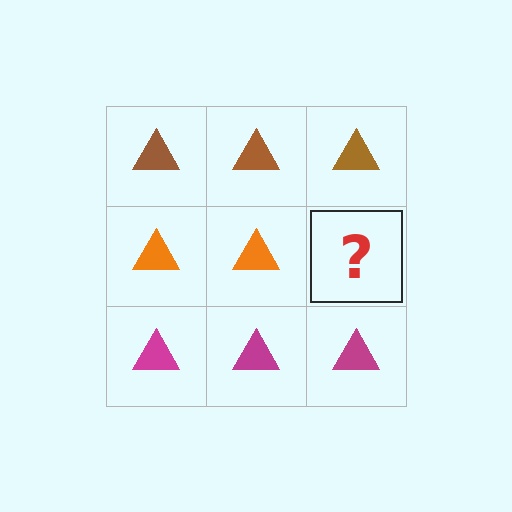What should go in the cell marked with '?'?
The missing cell should contain an orange triangle.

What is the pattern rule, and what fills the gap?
The rule is that each row has a consistent color. The gap should be filled with an orange triangle.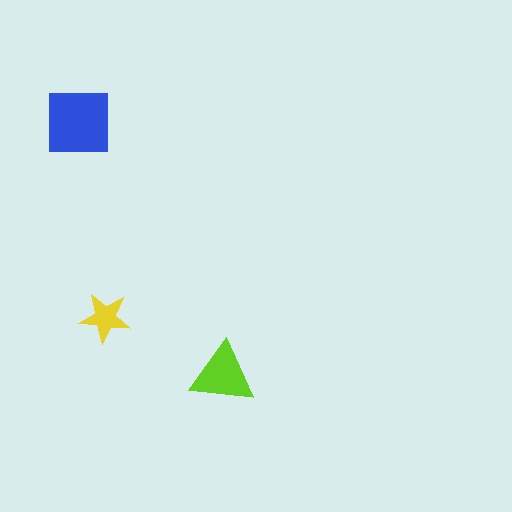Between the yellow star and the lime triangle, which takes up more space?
The lime triangle.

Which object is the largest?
The blue square.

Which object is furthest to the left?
The blue square is leftmost.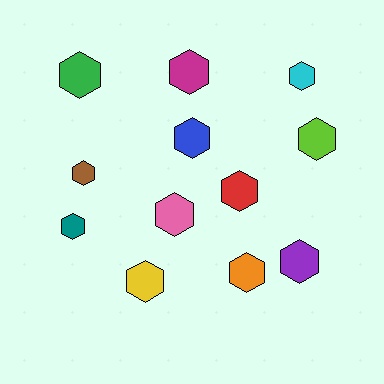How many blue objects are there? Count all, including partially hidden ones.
There is 1 blue object.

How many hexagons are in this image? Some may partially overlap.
There are 12 hexagons.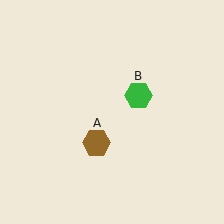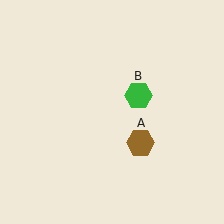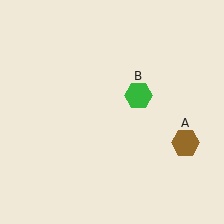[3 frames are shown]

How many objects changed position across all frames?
1 object changed position: brown hexagon (object A).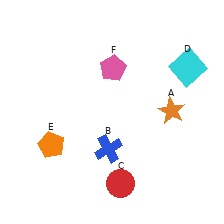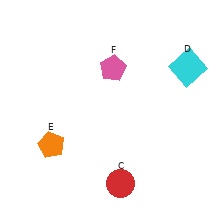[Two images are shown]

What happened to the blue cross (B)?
The blue cross (B) was removed in Image 2. It was in the bottom-left area of Image 1.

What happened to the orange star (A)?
The orange star (A) was removed in Image 2. It was in the top-right area of Image 1.